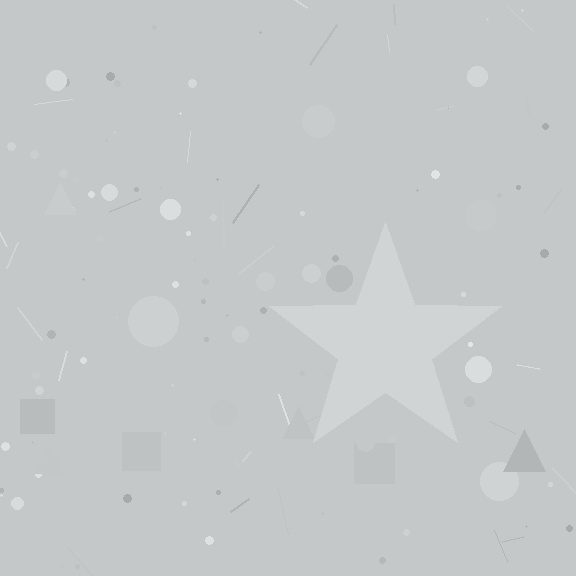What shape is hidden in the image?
A star is hidden in the image.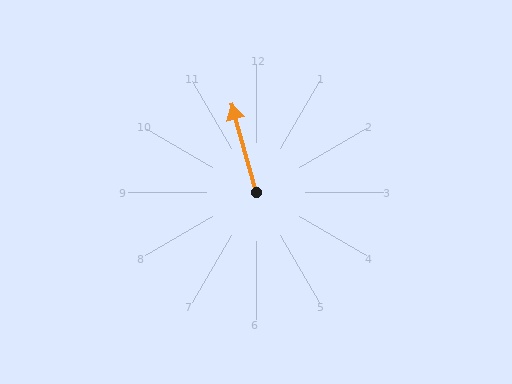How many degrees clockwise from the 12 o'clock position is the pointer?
Approximately 344 degrees.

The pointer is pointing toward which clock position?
Roughly 11 o'clock.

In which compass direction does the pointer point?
North.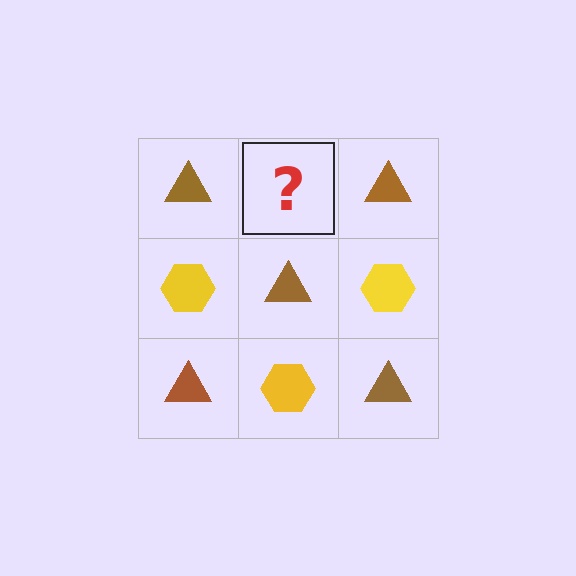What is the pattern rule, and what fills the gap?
The rule is that it alternates brown triangle and yellow hexagon in a checkerboard pattern. The gap should be filled with a yellow hexagon.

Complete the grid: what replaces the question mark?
The question mark should be replaced with a yellow hexagon.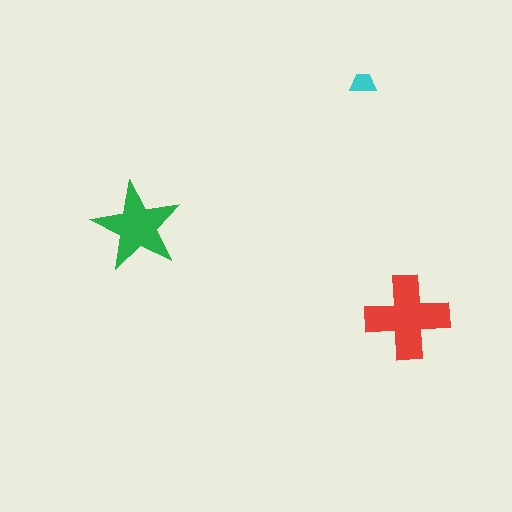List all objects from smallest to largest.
The cyan trapezoid, the green star, the red cross.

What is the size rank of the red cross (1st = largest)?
1st.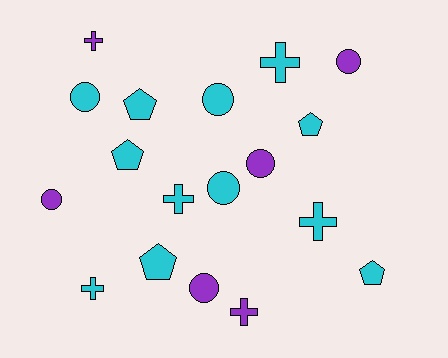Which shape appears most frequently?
Circle, with 7 objects.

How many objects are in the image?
There are 18 objects.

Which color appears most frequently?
Cyan, with 12 objects.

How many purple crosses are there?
There are 2 purple crosses.